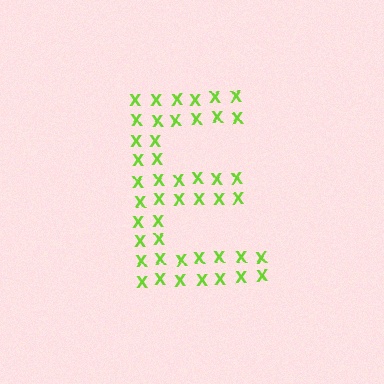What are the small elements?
The small elements are letter X's.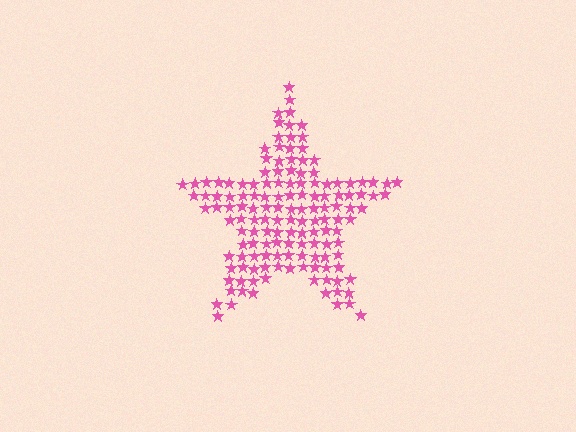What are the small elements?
The small elements are stars.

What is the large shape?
The large shape is a star.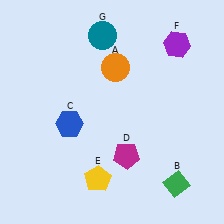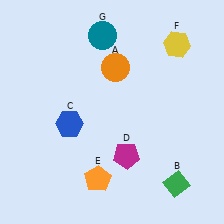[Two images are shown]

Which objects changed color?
E changed from yellow to orange. F changed from purple to yellow.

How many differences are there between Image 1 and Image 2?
There are 2 differences between the two images.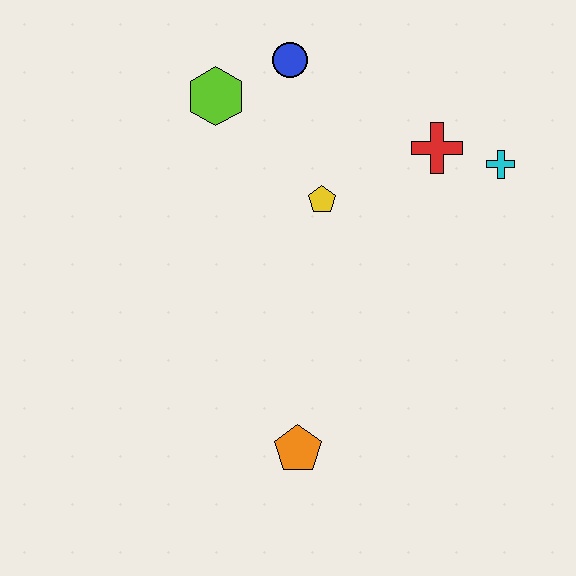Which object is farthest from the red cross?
The orange pentagon is farthest from the red cross.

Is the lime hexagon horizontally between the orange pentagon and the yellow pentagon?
No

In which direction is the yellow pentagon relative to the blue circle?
The yellow pentagon is below the blue circle.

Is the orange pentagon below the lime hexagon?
Yes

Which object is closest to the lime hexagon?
The blue circle is closest to the lime hexagon.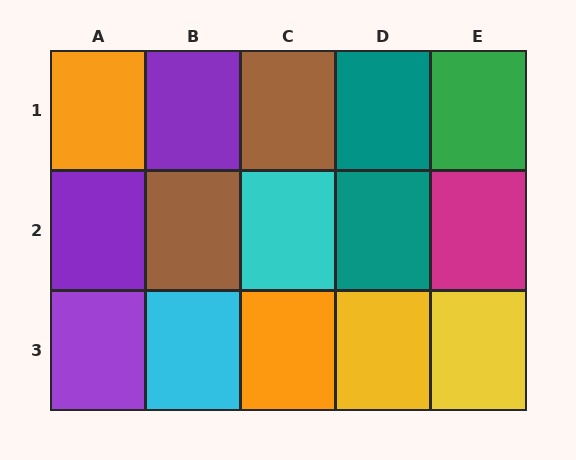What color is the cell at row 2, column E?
Magenta.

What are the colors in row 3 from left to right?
Purple, cyan, orange, yellow, yellow.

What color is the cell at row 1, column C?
Brown.